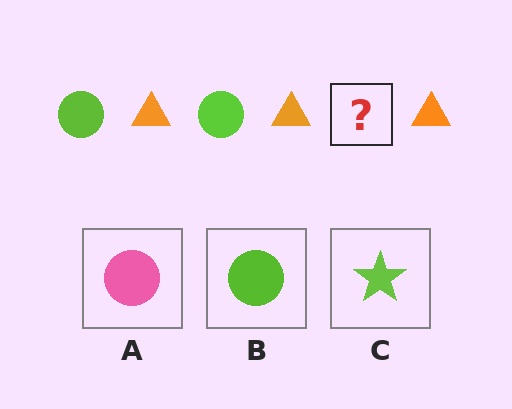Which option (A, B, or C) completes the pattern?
B.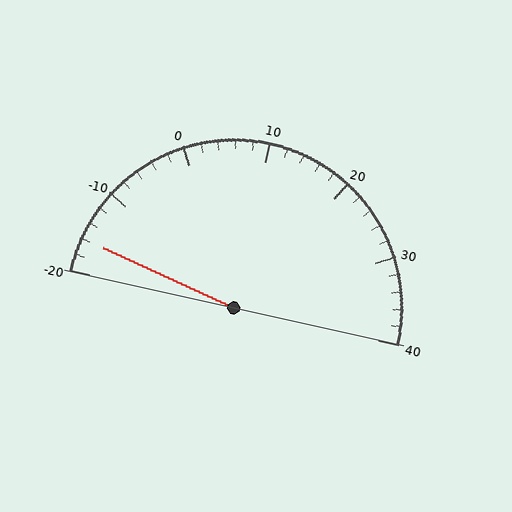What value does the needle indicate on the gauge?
The needle indicates approximately -16.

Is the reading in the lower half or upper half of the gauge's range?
The reading is in the lower half of the range (-20 to 40).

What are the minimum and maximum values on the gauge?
The gauge ranges from -20 to 40.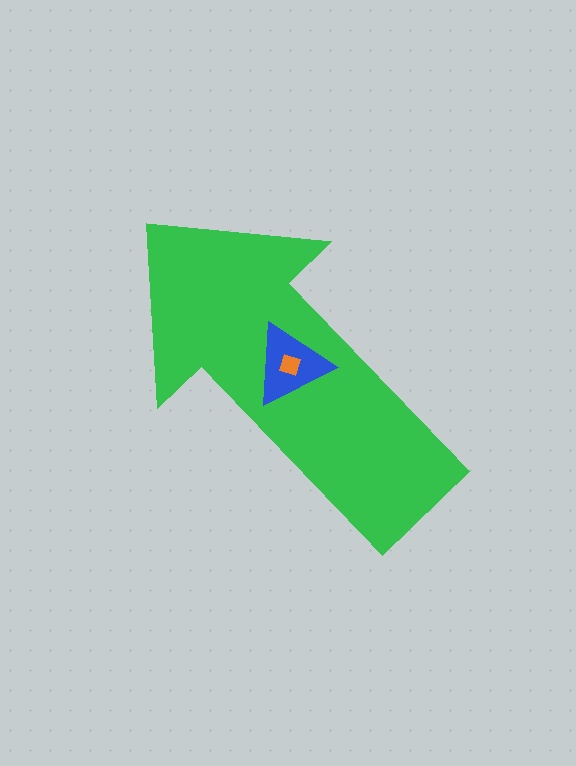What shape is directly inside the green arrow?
The blue triangle.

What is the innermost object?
The orange diamond.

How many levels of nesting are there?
3.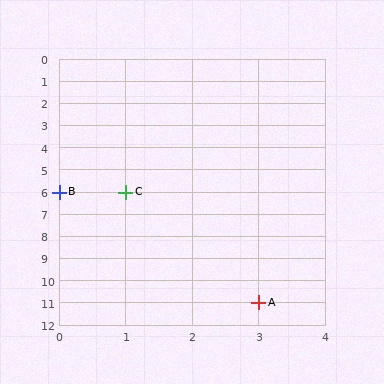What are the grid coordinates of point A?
Point A is at grid coordinates (3, 11).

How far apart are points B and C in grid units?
Points B and C are 1 column apart.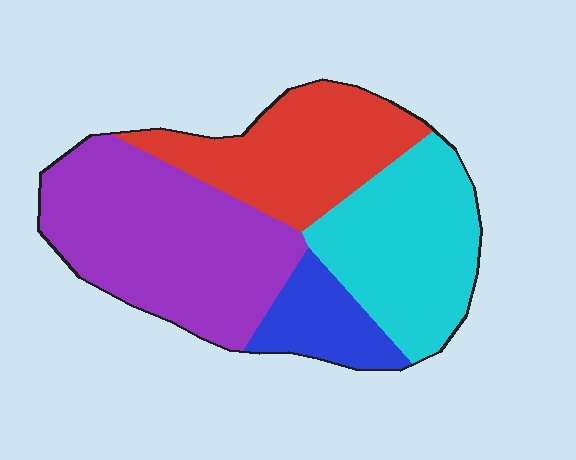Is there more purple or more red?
Purple.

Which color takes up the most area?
Purple, at roughly 40%.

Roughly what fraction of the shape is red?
Red covers 24% of the shape.